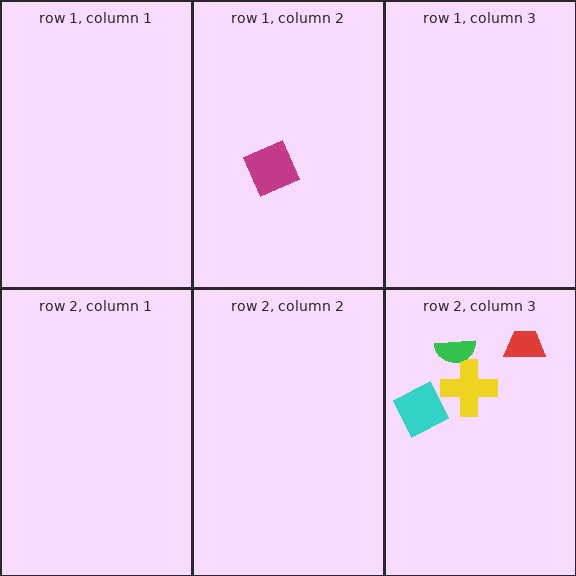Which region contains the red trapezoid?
The row 2, column 3 region.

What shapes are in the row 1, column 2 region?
The magenta diamond.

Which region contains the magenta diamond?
The row 1, column 2 region.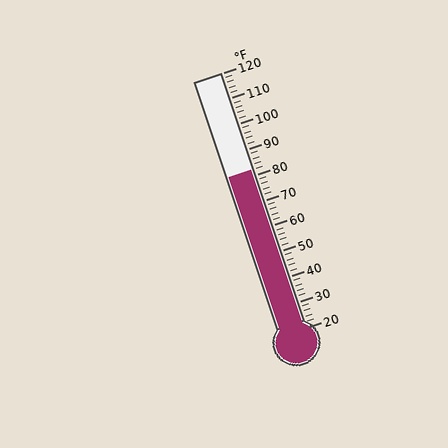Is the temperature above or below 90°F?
The temperature is below 90°F.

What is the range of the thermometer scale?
The thermometer scale ranges from 20°F to 120°F.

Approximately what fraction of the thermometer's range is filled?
The thermometer is filled to approximately 60% of its range.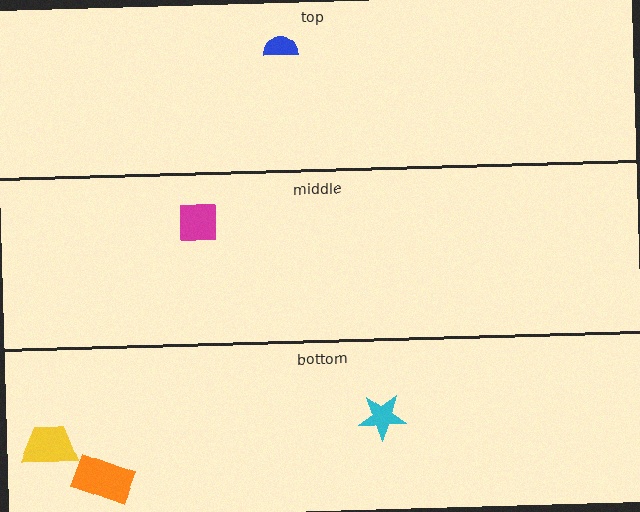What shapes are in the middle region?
The magenta square.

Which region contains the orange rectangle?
The bottom region.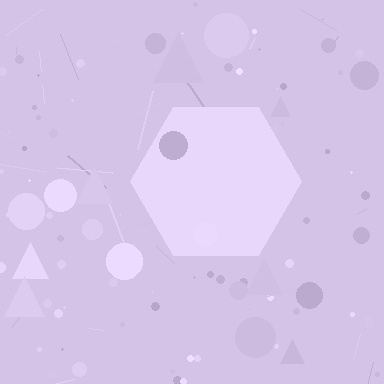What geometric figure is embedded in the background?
A hexagon is embedded in the background.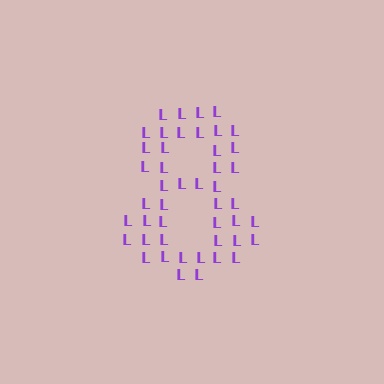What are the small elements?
The small elements are letter L's.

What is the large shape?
The large shape is the digit 8.